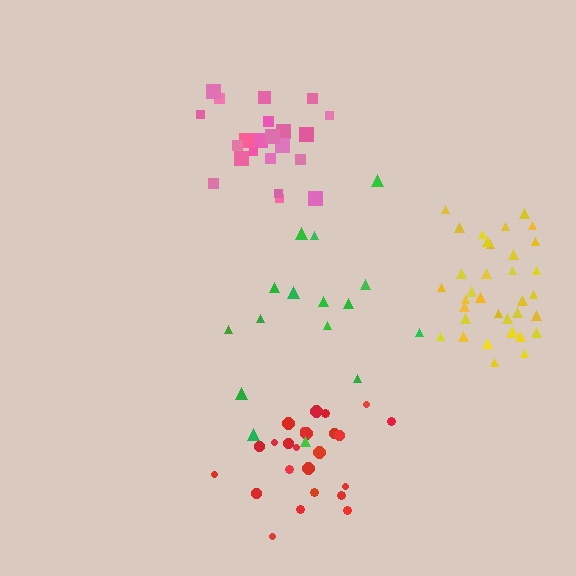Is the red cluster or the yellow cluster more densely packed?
Yellow.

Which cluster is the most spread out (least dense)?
Green.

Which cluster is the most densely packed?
Yellow.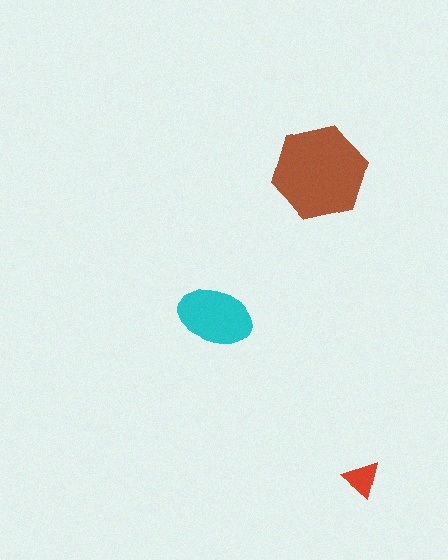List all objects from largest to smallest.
The brown hexagon, the cyan ellipse, the red triangle.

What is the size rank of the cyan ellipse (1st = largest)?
2nd.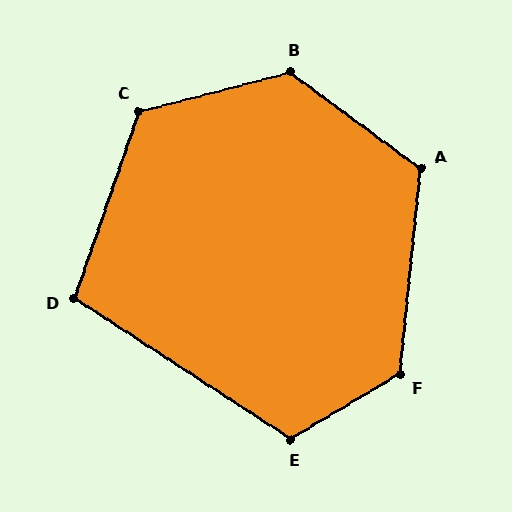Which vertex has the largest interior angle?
B, at approximately 129 degrees.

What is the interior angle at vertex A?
Approximately 120 degrees (obtuse).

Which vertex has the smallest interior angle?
D, at approximately 104 degrees.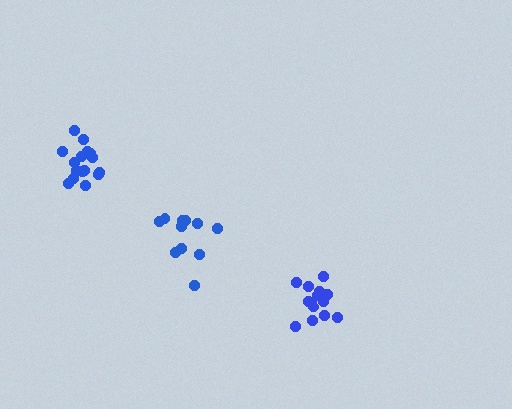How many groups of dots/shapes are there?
There are 3 groups.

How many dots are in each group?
Group 1: 16 dots, Group 2: 16 dots, Group 3: 11 dots (43 total).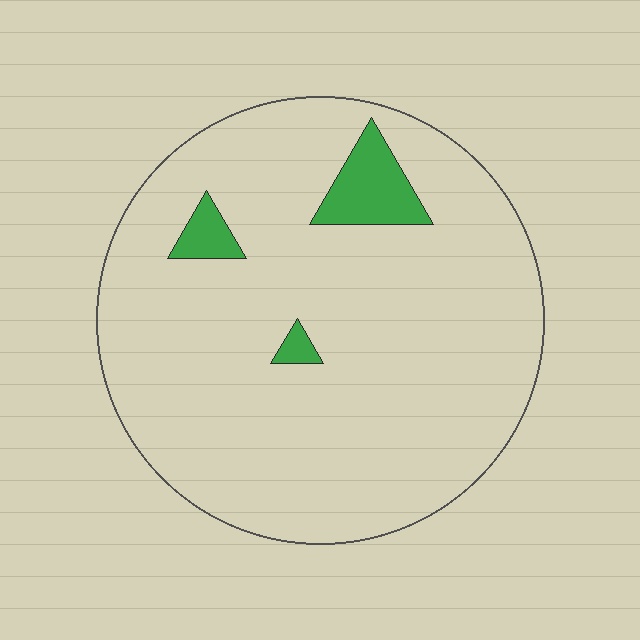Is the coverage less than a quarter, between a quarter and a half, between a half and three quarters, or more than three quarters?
Less than a quarter.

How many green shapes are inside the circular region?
3.